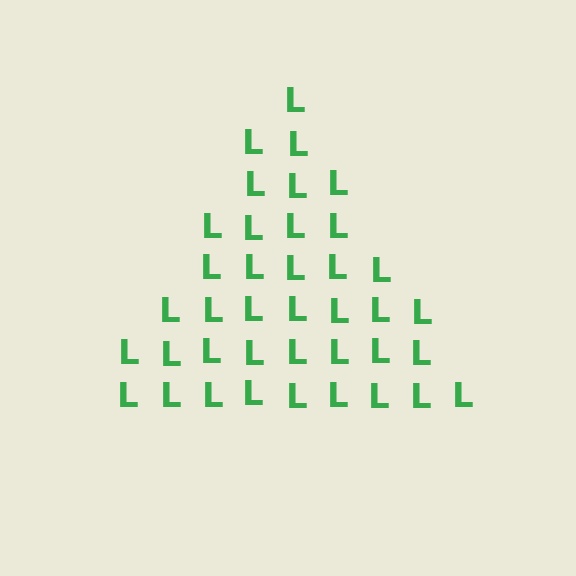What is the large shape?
The large shape is a triangle.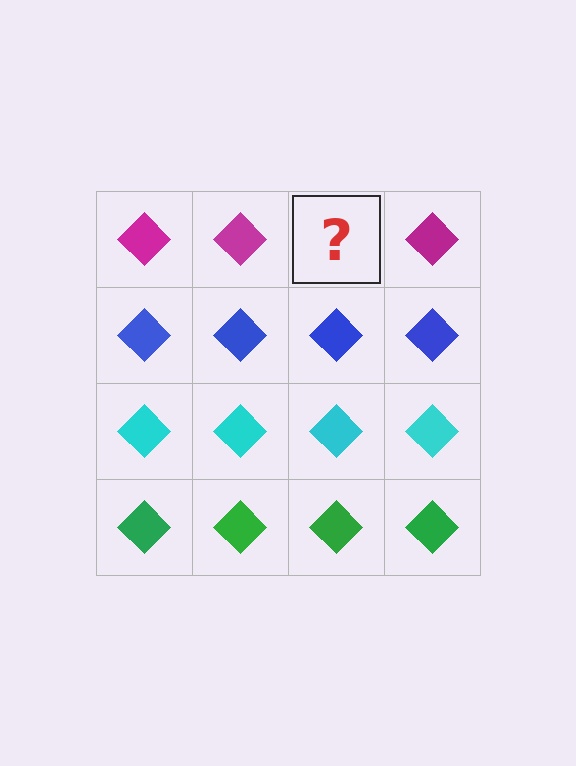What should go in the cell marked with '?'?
The missing cell should contain a magenta diamond.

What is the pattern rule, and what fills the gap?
The rule is that each row has a consistent color. The gap should be filled with a magenta diamond.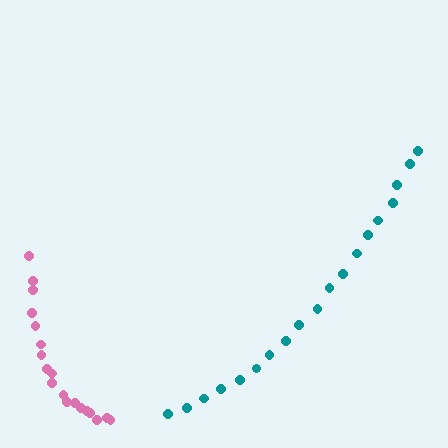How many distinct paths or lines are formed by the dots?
There are 2 distinct paths.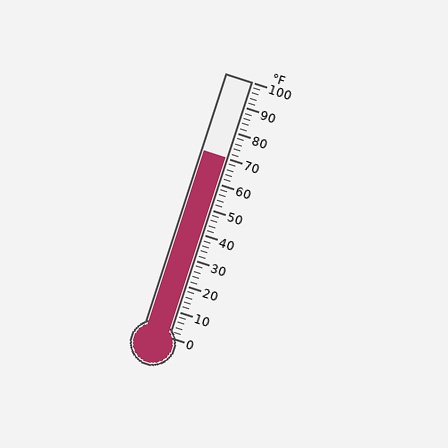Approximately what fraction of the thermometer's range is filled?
The thermometer is filled to approximately 70% of its range.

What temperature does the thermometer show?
The thermometer shows approximately 70°F.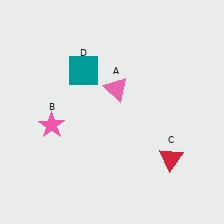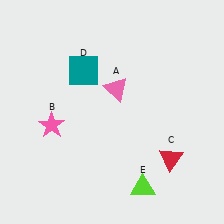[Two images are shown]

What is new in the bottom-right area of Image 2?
A lime triangle (E) was added in the bottom-right area of Image 2.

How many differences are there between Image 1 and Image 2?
There is 1 difference between the two images.